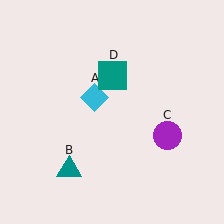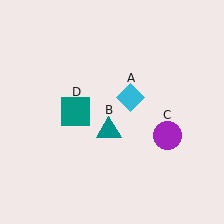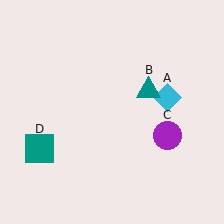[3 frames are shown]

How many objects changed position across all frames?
3 objects changed position: cyan diamond (object A), teal triangle (object B), teal square (object D).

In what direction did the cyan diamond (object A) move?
The cyan diamond (object A) moved right.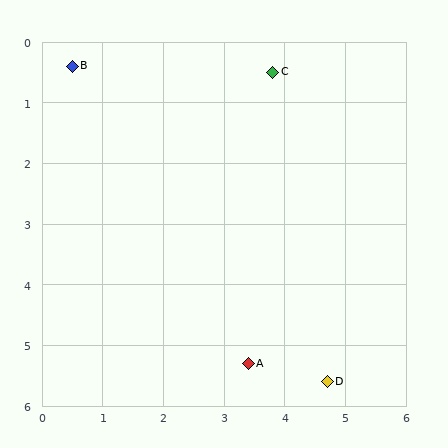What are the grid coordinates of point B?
Point B is at approximately (0.5, 0.4).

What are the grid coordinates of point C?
Point C is at approximately (3.8, 0.5).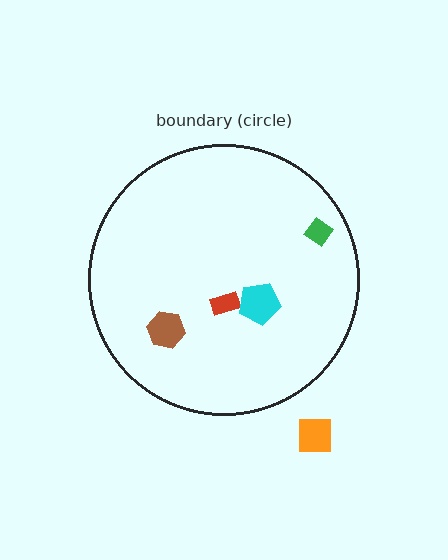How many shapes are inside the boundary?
4 inside, 1 outside.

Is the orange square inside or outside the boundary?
Outside.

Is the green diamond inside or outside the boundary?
Inside.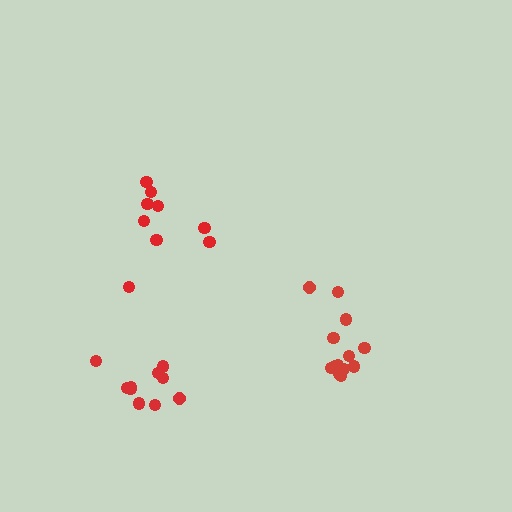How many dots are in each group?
Group 1: 9 dots, Group 2: 13 dots, Group 3: 10 dots (32 total).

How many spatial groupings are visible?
There are 3 spatial groupings.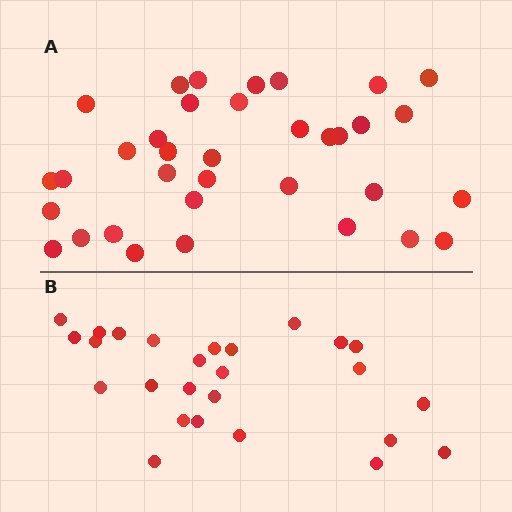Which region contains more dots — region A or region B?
Region A (the top region) has more dots.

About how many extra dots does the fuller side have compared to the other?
Region A has roughly 8 or so more dots than region B.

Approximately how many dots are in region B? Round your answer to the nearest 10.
About 30 dots. (The exact count is 26, which rounds to 30.)